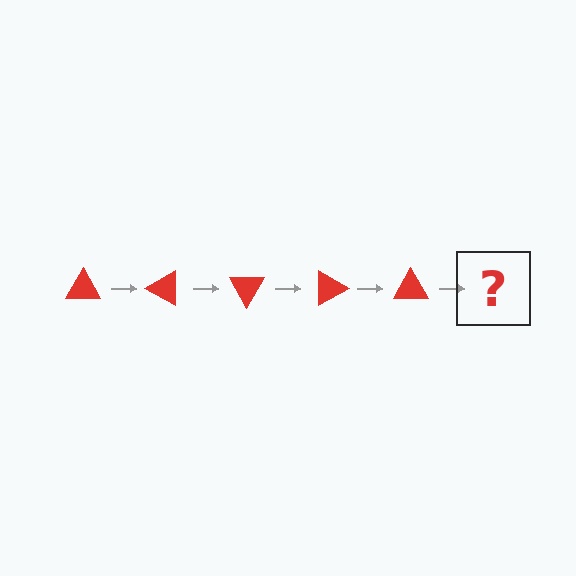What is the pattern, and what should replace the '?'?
The pattern is that the triangle rotates 30 degrees each step. The '?' should be a red triangle rotated 150 degrees.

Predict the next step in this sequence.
The next step is a red triangle rotated 150 degrees.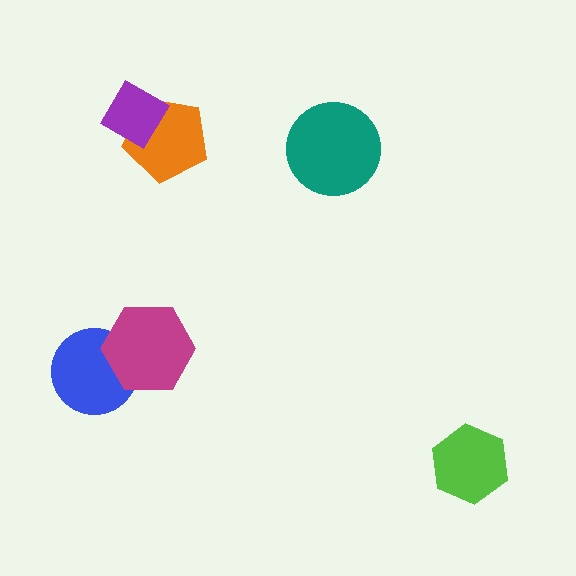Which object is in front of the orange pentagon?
The purple diamond is in front of the orange pentagon.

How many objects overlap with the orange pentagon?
1 object overlaps with the orange pentagon.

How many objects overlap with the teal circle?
0 objects overlap with the teal circle.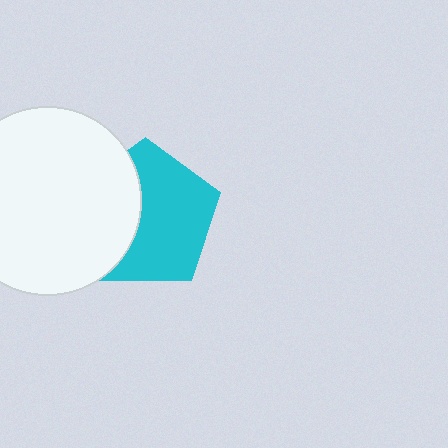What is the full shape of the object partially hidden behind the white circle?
The partially hidden object is a cyan pentagon.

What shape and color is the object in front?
The object in front is a white circle.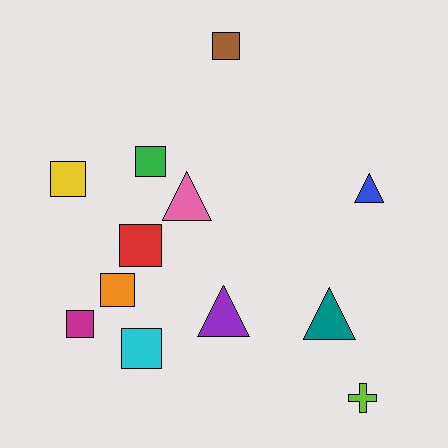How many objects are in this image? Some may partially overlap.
There are 12 objects.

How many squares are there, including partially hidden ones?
There are 7 squares.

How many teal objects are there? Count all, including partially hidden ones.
There is 1 teal object.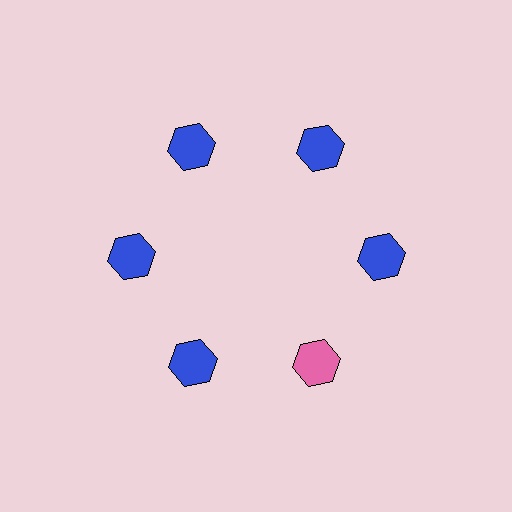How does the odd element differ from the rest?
It has a different color: pink instead of blue.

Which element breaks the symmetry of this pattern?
The pink hexagon at roughly the 5 o'clock position breaks the symmetry. All other shapes are blue hexagons.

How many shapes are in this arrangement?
There are 6 shapes arranged in a ring pattern.